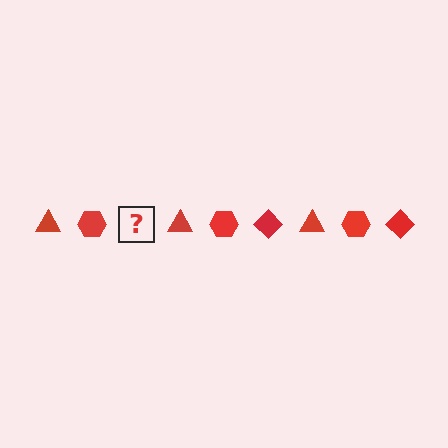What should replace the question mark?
The question mark should be replaced with a red diamond.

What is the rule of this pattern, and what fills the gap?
The rule is that the pattern cycles through triangle, hexagon, diamond shapes in red. The gap should be filled with a red diamond.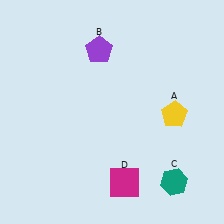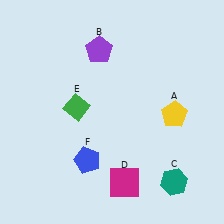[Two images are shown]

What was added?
A green diamond (E), a blue pentagon (F) were added in Image 2.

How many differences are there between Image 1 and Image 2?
There are 2 differences between the two images.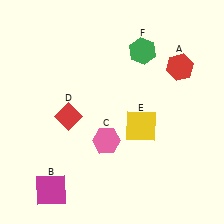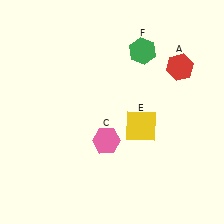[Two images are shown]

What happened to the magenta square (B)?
The magenta square (B) was removed in Image 2. It was in the bottom-left area of Image 1.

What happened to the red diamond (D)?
The red diamond (D) was removed in Image 2. It was in the bottom-left area of Image 1.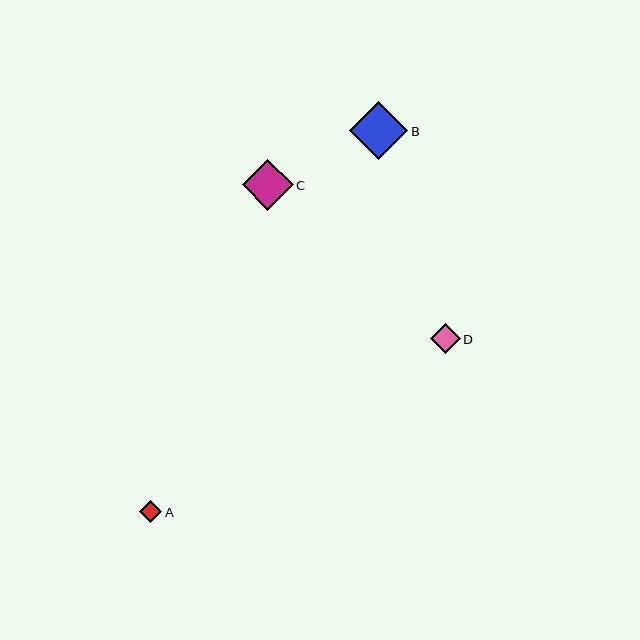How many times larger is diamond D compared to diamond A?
Diamond D is approximately 1.4 times the size of diamond A.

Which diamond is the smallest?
Diamond A is the smallest with a size of approximately 22 pixels.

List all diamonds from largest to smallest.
From largest to smallest: B, C, D, A.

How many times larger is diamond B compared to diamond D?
Diamond B is approximately 1.9 times the size of diamond D.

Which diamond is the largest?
Diamond B is the largest with a size of approximately 58 pixels.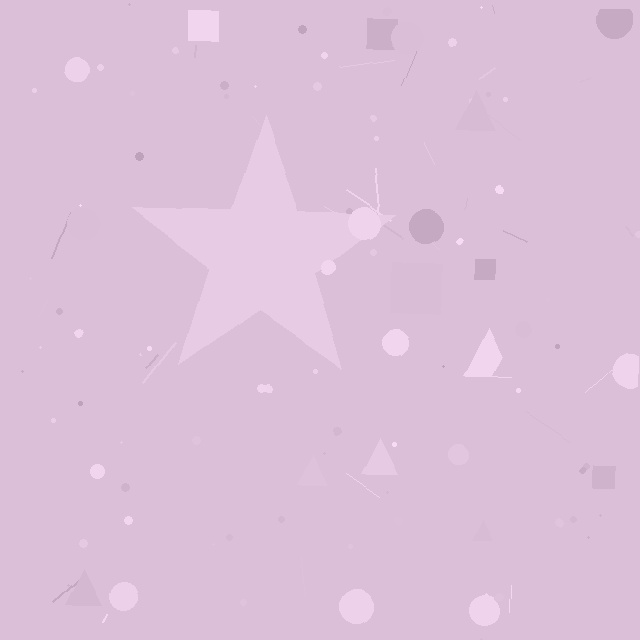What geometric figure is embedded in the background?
A star is embedded in the background.